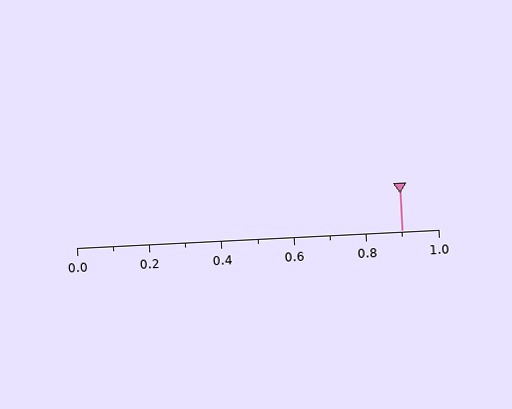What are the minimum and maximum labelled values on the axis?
The axis runs from 0.0 to 1.0.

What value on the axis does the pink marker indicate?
The marker indicates approximately 0.9.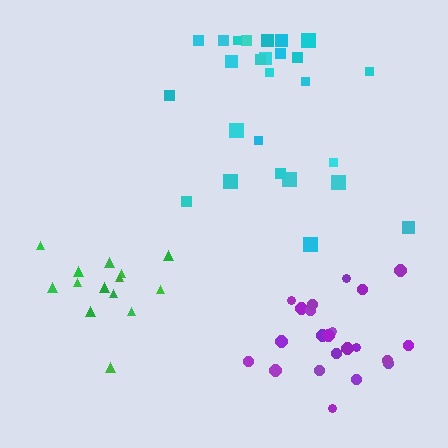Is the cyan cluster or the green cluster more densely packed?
Green.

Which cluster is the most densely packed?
Purple.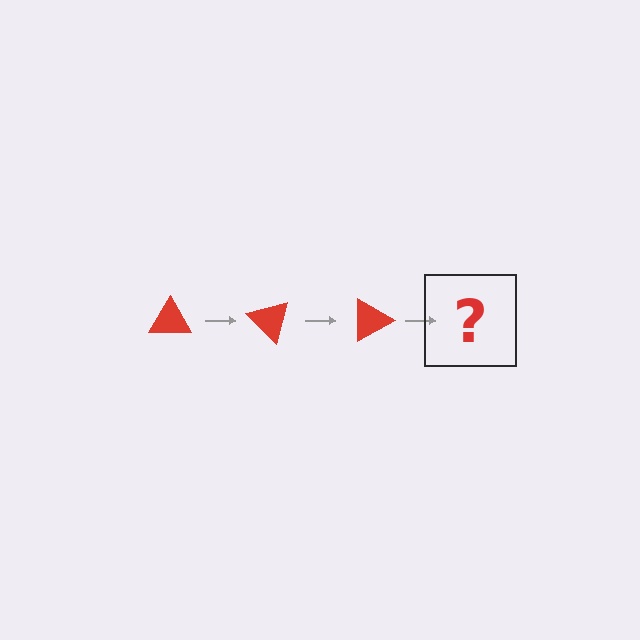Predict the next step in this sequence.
The next step is a red triangle rotated 135 degrees.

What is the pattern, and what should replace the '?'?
The pattern is that the triangle rotates 45 degrees each step. The '?' should be a red triangle rotated 135 degrees.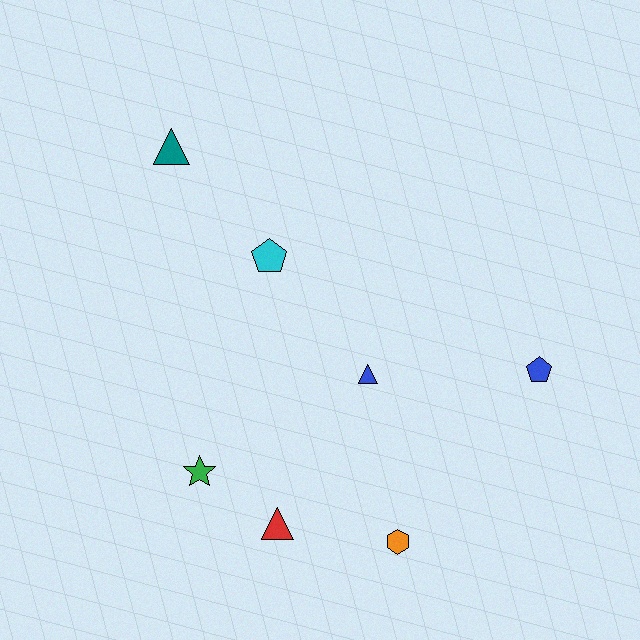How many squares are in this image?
There are no squares.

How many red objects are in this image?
There is 1 red object.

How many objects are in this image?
There are 7 objects.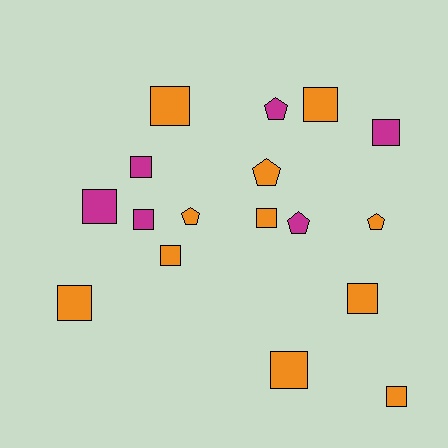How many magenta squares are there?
There are 4 magenta squares.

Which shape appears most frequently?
Square, with 12 objects.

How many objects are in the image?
There are 17 objects.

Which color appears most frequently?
Orange, with 11 objects.